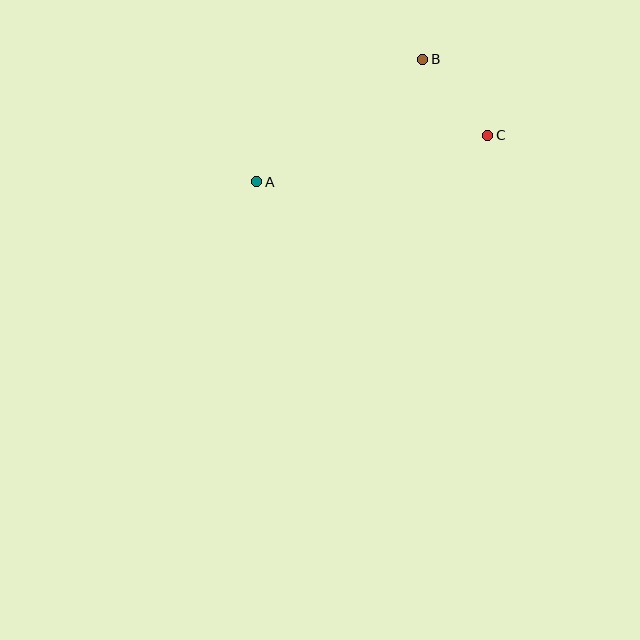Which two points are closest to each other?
Points B and C are closest to each other.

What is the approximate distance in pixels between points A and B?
The distance between A and B is approximately 206 pixels.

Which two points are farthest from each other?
Points A and C are farthest from each other.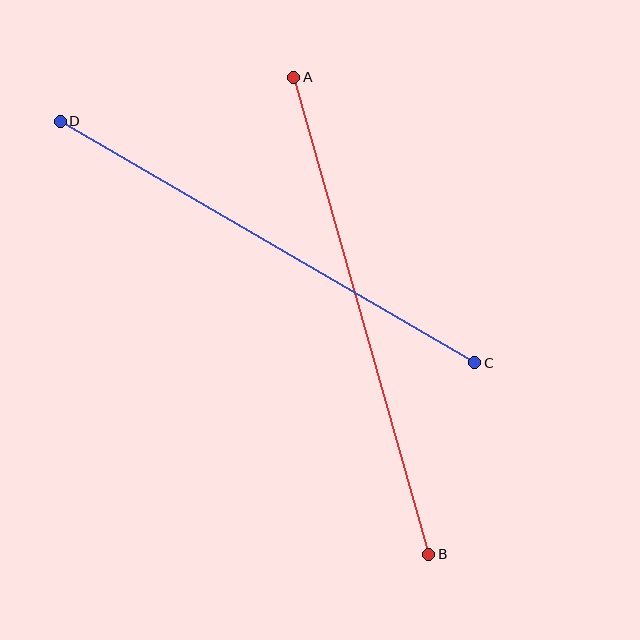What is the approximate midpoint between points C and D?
The midpoint is at approximately (267, 242) pixels.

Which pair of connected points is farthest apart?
Points A and B are farthest apart.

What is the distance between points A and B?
The distance is approximately 496 pixels.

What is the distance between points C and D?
The distance is approximately 480 pixels.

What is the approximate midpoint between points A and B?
The midpoint is at approximately (361, 316) pixels.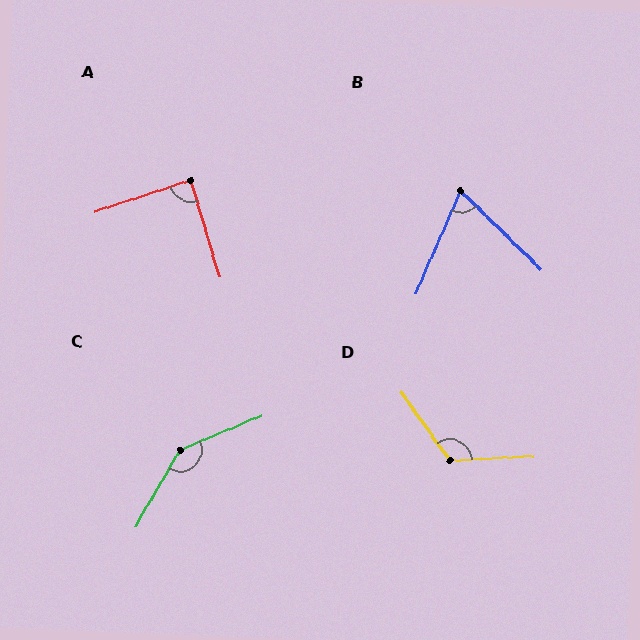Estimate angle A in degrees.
Approximately 88 degrees.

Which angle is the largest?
C, at approximately 143 degrees.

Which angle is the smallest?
B, at approximately 69 degrees.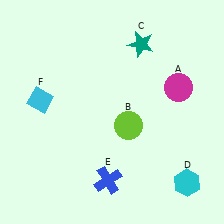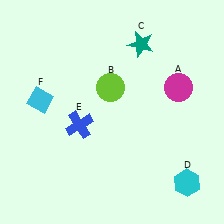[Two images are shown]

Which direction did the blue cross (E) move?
The blue cross (E) moved up.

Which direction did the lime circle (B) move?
The lime circle (B) moved up.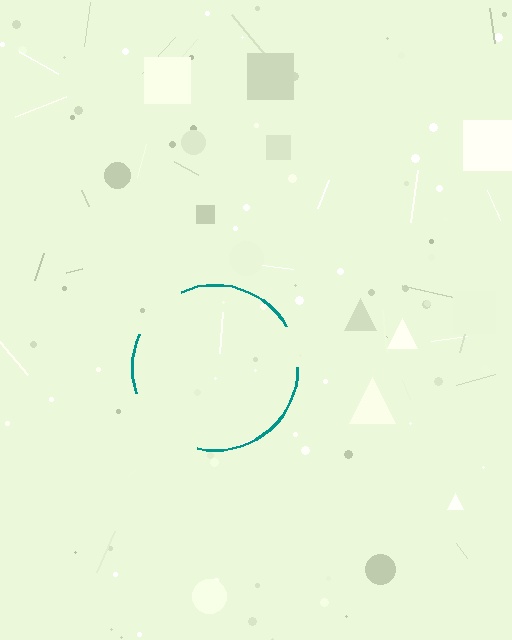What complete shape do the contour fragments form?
The contour fragments form a circle.